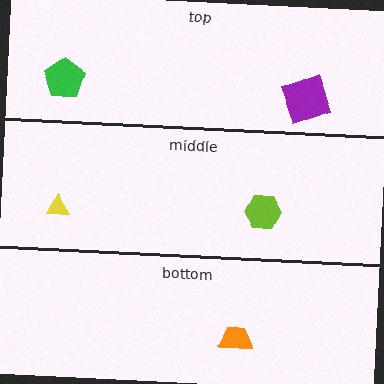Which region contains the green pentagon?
The top region.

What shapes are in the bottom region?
The orange trapezoid.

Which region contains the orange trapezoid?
The bottom region.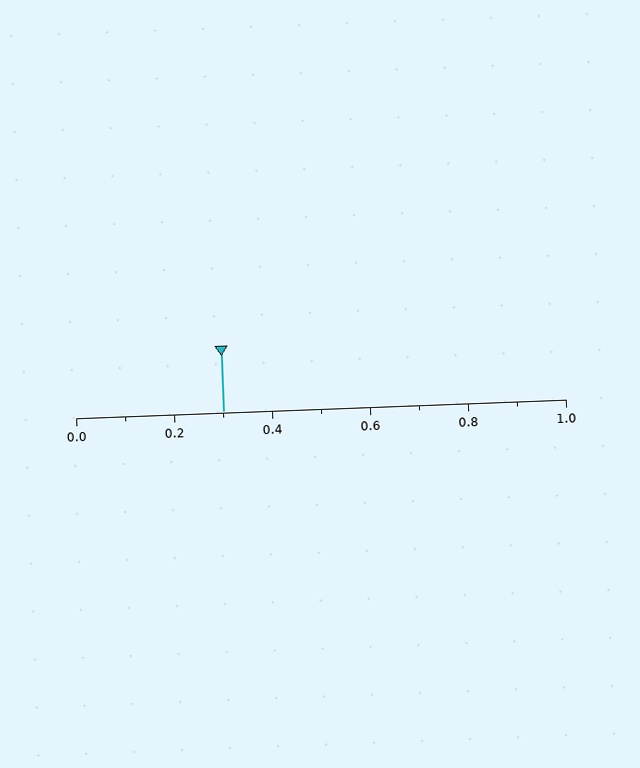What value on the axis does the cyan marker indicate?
The marker indicates approximately 0.3.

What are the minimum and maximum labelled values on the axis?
The axis runs from 0.0 to 1.0.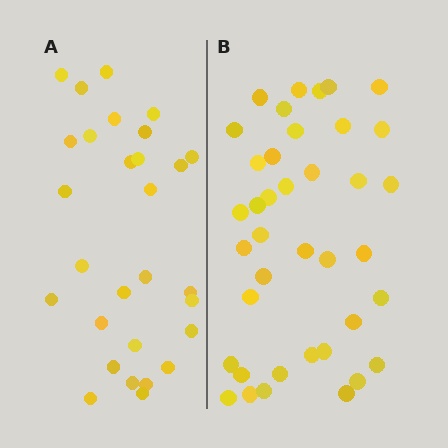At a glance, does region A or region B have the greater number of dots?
Region B (the right region) has more dots.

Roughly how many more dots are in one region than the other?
Region B has roughly 10 or so more dots than region A.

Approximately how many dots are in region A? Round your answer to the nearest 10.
About 30 dots. (The exact count is 29, which rounds to 30.)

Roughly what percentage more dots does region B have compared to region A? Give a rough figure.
About 35% more.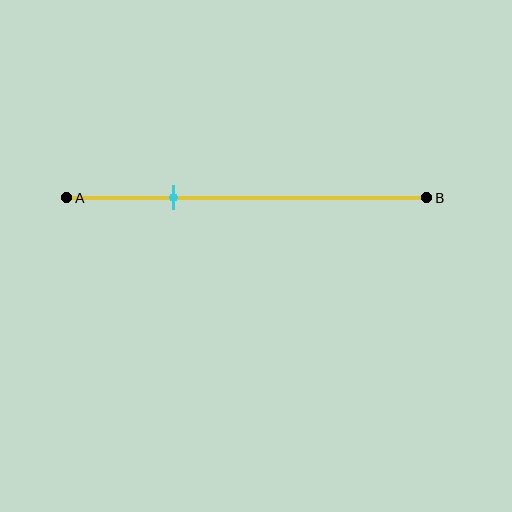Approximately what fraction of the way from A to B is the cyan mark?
The cyan mark is approximately 30% of the way from A to B.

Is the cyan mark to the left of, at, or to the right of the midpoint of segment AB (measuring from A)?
The cyan mark is to the left of the midpoint of segment AB.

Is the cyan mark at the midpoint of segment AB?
No, the mark is at about 30% from A, not at the 50% midpoint.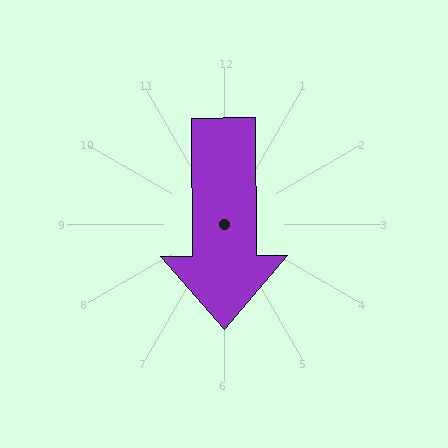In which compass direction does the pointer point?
South.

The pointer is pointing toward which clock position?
Roughly 6 o'clock.